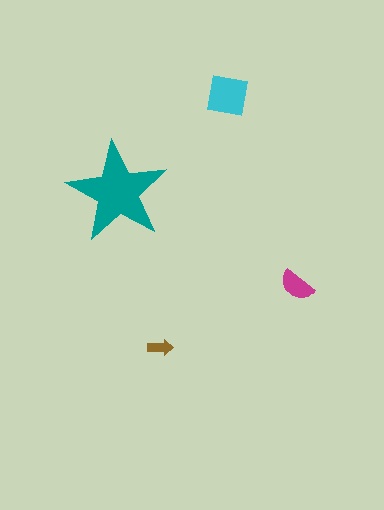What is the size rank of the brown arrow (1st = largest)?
4th.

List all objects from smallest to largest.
The brown arrow, the magenta semicircle, the cyan square, the teal star.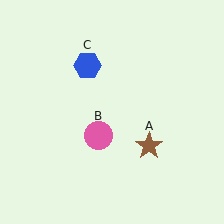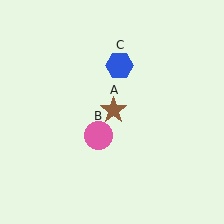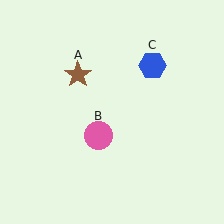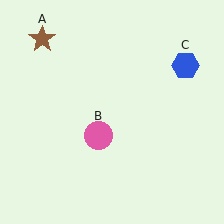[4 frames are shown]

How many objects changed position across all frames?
2 objects changed position: brown star (object A), blue hexagon (object C).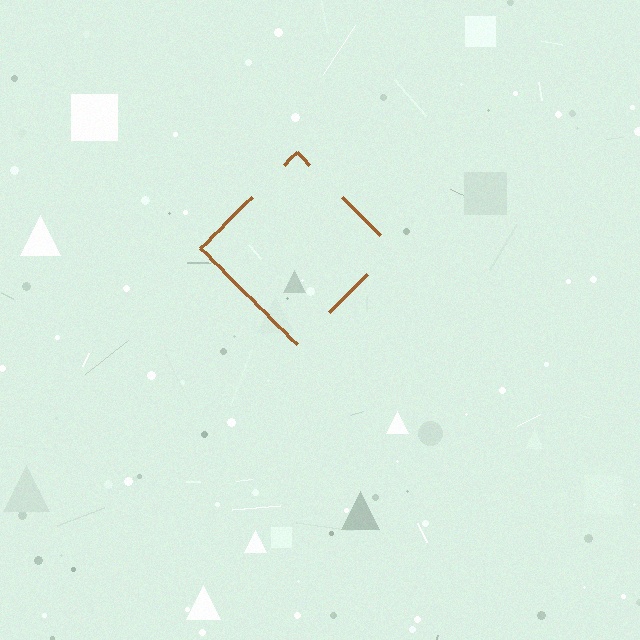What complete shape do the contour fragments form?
The contour fragments form a diamond.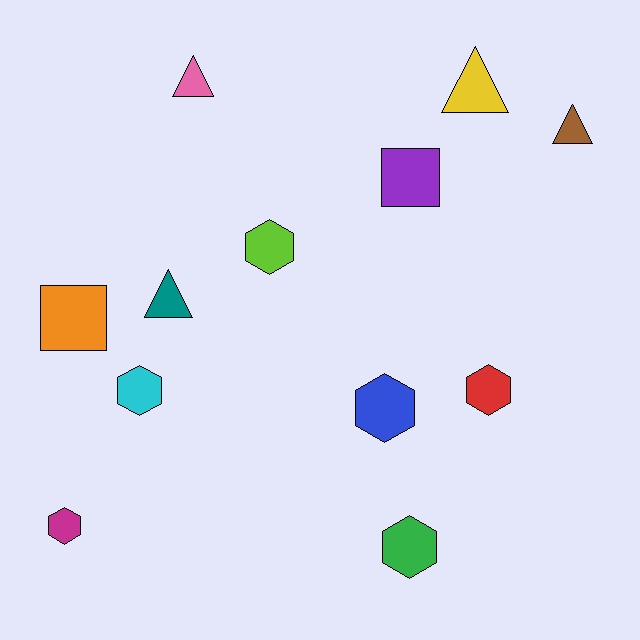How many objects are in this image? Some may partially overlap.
There are 12 objects.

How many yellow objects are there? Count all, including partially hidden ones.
There is 1 yellow object.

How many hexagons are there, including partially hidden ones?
There are 6 hexagons.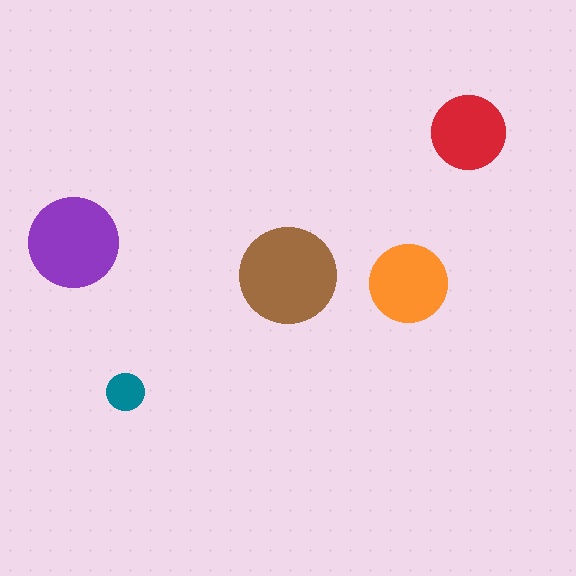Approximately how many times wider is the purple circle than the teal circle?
About 2.5 times wider.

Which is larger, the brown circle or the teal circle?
The brown one.